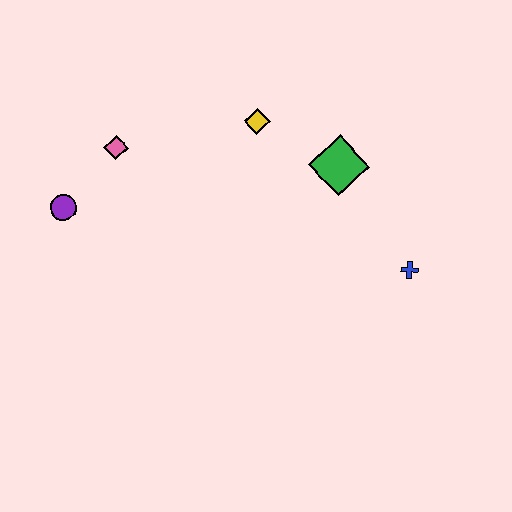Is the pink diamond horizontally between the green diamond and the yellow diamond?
No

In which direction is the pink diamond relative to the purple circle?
The pink diamond is above the purple circle.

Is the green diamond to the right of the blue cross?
No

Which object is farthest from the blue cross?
The purple circle is farthest from the blue cross.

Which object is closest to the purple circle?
The pink diamond is closest to the purple circle.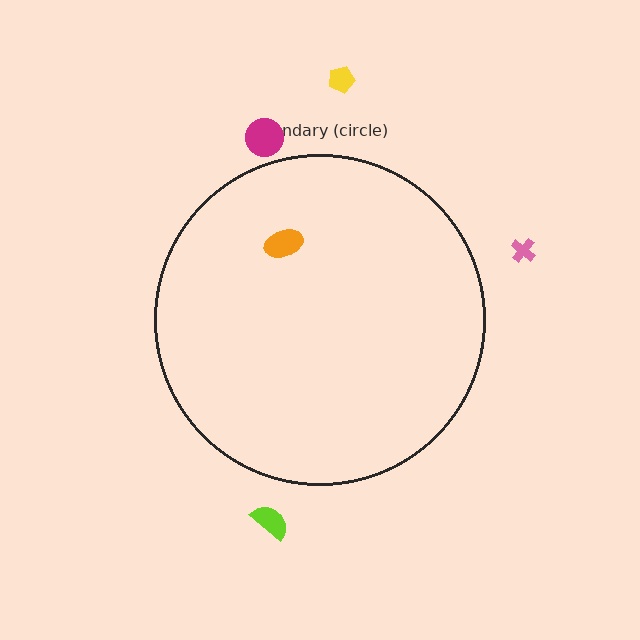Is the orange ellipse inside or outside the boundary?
Inside.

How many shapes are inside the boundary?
1 inside, 4 outside.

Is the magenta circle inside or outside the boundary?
Outside.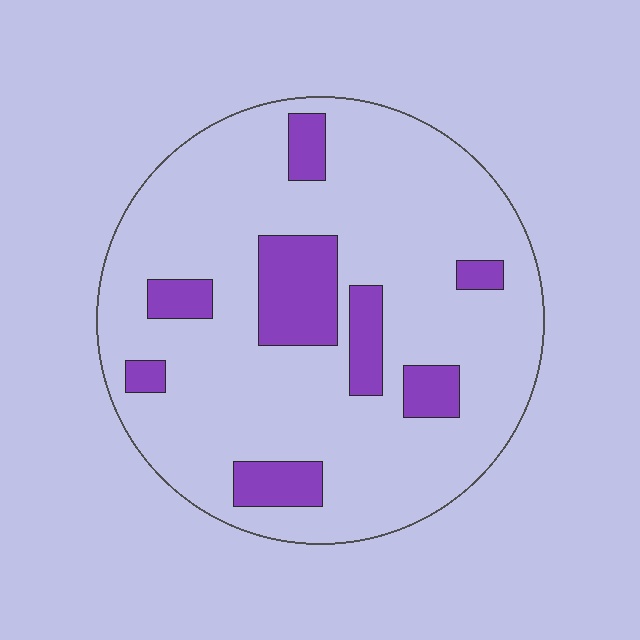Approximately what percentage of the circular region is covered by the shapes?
Approximately 20%.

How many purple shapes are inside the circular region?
8.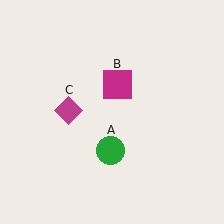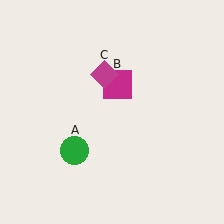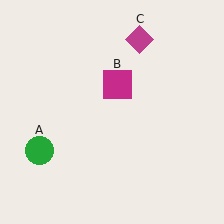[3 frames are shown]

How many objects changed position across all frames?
2 objects changed position: green circle (object A), magenta diamond (object C).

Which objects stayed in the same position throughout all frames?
Magenta square (object B) remained stationary.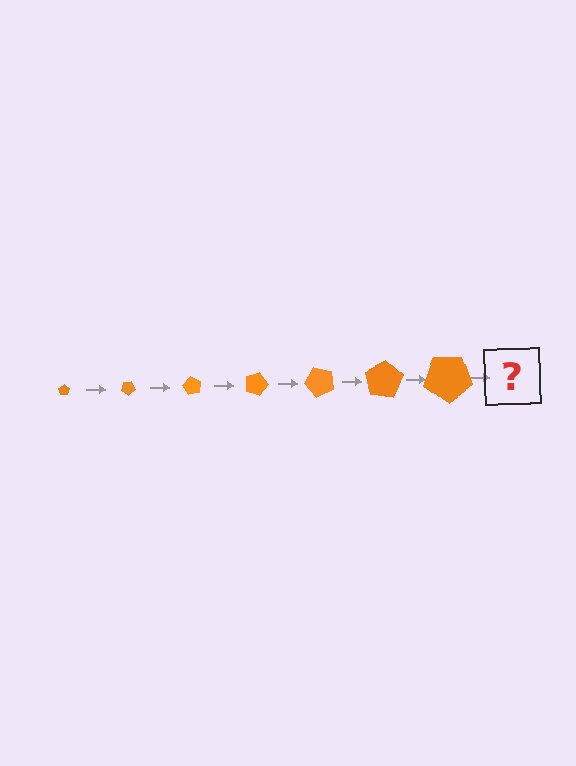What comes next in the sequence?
The next element should be a pentagon, larger than the previous one and rotated 210 degrees from the start.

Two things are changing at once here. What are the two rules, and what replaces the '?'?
The two rules are that the pentagon grows larger each step and it rotates 30 degrees each step. The '?' should be a pentagon, larger than the previous one and rotated 210 degrees from the start.